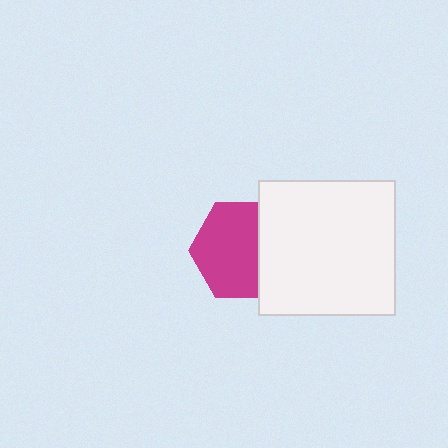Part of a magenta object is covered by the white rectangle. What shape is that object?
It is a hexagon.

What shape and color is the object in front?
The object in front is a white rectangle.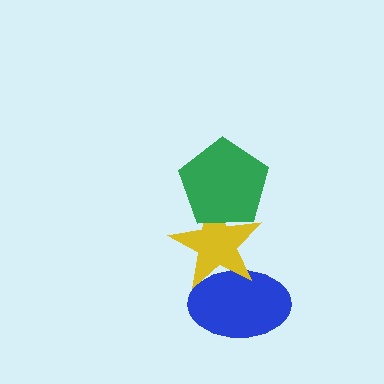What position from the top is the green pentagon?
The green pentagon is 1st from the top.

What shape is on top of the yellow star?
The green pentagon is on top of the yellow star.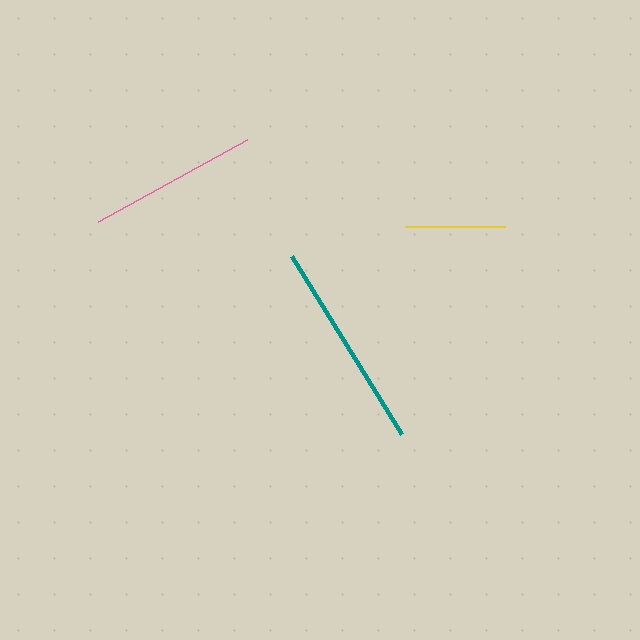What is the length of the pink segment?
The pink segment is approximately 170 pixels long.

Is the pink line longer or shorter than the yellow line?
The pink line is longer than the yellow line.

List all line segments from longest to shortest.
From longest to shortest: teal, pink, yellow.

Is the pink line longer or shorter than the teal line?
The teal line is longer than the pink line.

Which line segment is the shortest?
The yellow line is the shortest at approximately 100 pixels.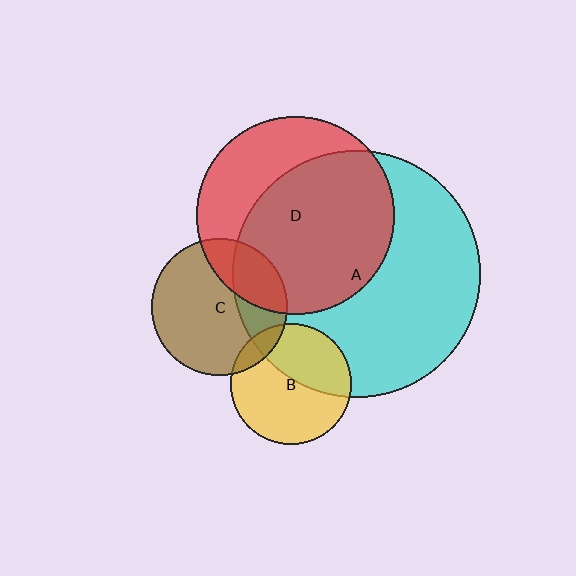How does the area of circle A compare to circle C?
Approximately 3.3 times.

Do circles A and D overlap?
Yes.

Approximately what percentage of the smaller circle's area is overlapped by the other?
Approximately 65%.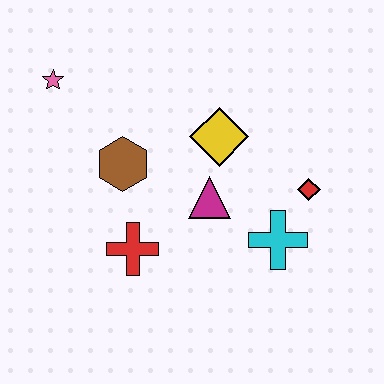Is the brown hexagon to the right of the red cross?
No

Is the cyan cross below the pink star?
Yes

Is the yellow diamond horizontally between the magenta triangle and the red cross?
No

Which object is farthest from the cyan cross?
The pink star is farthest from the cyan cross.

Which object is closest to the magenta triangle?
The yellow diamond is closest to the magenta triangle.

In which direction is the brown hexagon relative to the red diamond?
The brown hexagon is to the left of the red diamond.